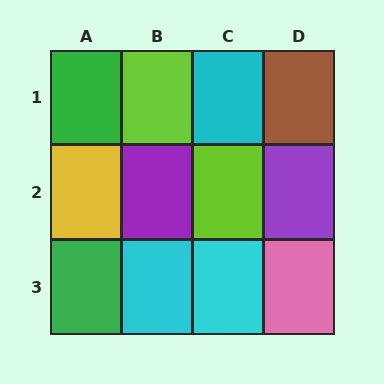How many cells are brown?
1 cell is brown.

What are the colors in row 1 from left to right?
Green, lime, cyan, brown.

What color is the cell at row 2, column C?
Lime.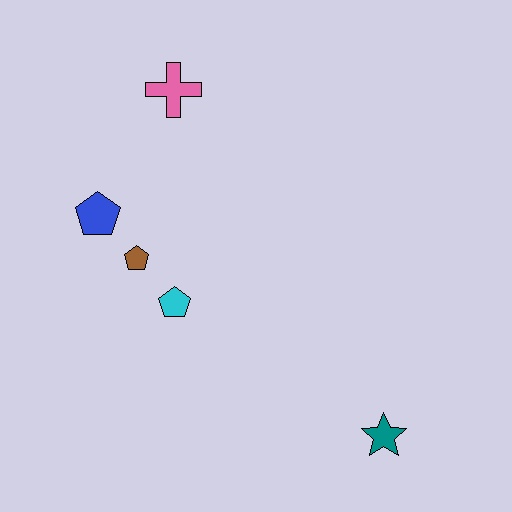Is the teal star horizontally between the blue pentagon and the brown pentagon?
No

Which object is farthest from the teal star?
The pink cross is farthest from the teal star.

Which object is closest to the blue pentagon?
The brown pentagon is closest to the blue pentagon.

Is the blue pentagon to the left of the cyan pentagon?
Yes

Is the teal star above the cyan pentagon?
No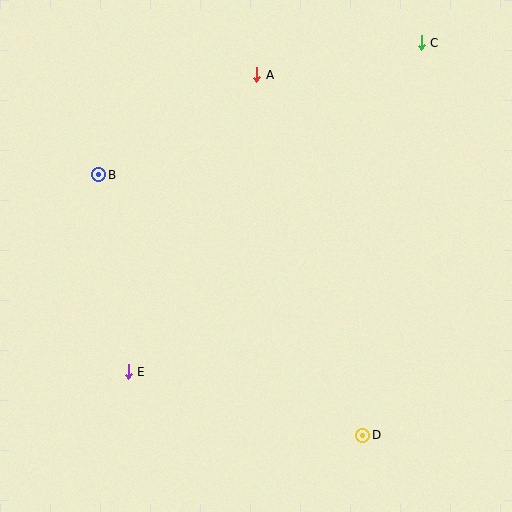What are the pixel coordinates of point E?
Point E is at (128, 372).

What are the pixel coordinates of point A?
Point A is at (257, 75).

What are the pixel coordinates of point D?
Point D is at (363, 435).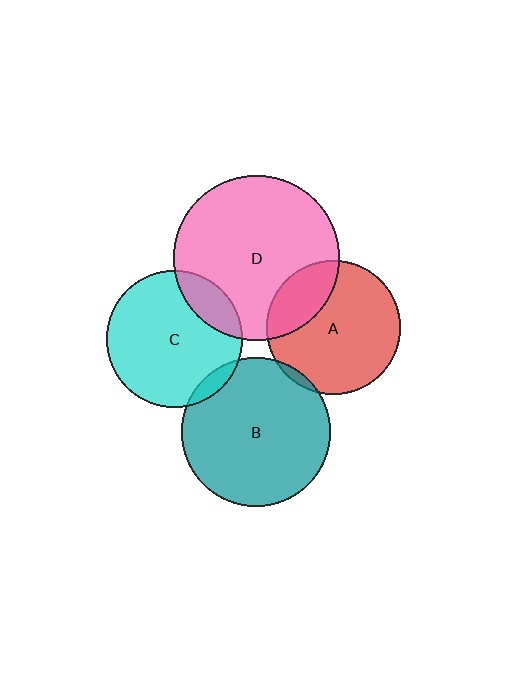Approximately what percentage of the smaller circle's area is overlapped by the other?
Approximately 5%.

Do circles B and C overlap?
Yes.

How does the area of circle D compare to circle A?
Approximately 1.5 times.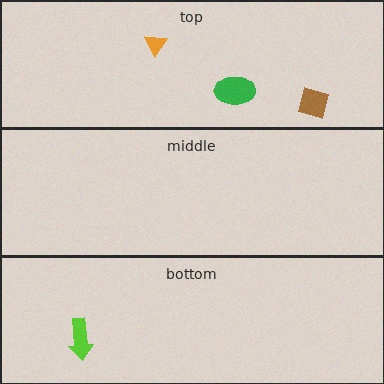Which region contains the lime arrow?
The bottom region.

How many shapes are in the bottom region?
1.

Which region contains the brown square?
The top region.